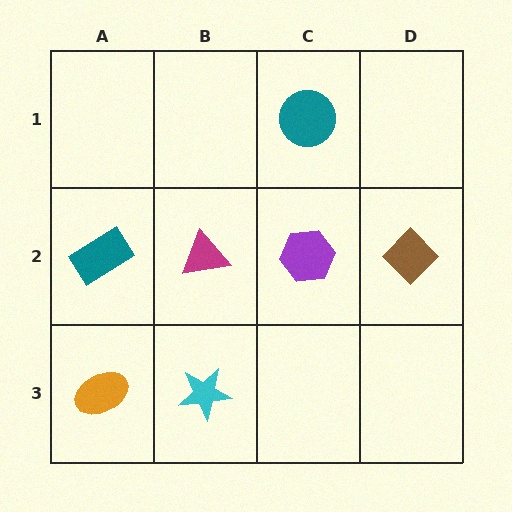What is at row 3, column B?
A cyan star.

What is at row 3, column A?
An orange ellipse.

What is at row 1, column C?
A teal circle.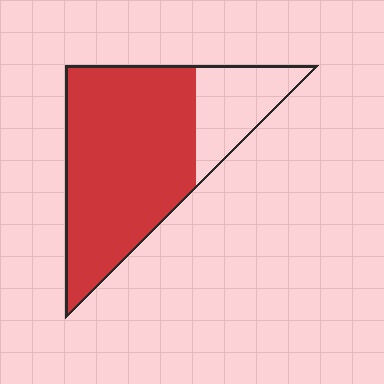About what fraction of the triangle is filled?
About three quarters (3/4).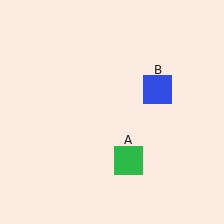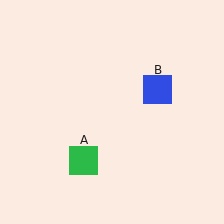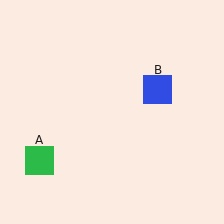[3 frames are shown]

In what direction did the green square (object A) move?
The green square (object A) moved left.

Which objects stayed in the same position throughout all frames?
Blue square (object B) remained stationary.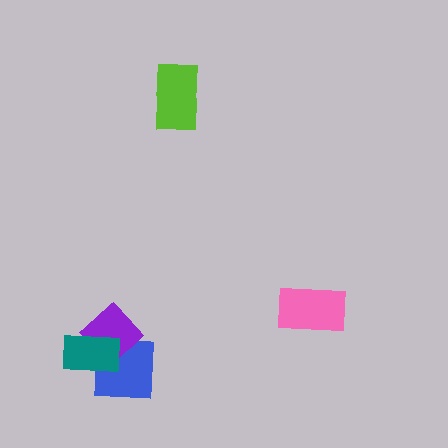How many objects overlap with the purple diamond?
2 objects overlap with the purple diamond.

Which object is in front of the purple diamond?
The teal rectangle is in front of the purple diamond.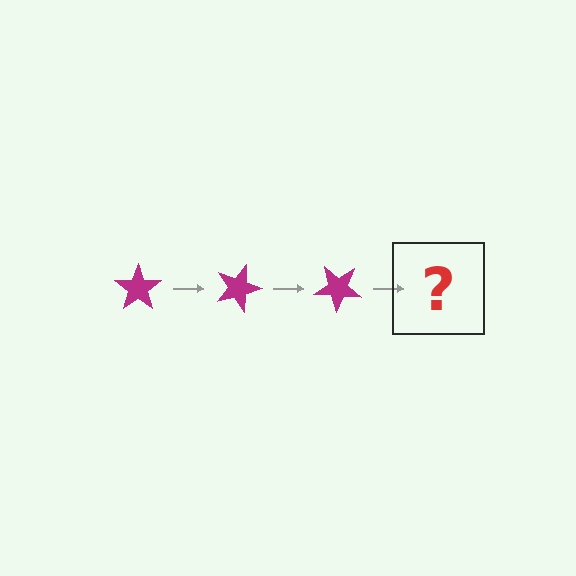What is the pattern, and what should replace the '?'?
The pattern is that the star rotates 20 degrees each step. The '?' should be a magenta star rotated 60 degrees.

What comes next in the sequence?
The next element should be a magenta star rotated 60 degrees.